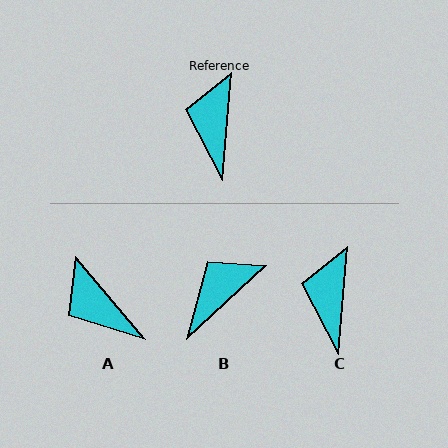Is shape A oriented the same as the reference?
No, it is off by about 45 degrees.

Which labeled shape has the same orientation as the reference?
C.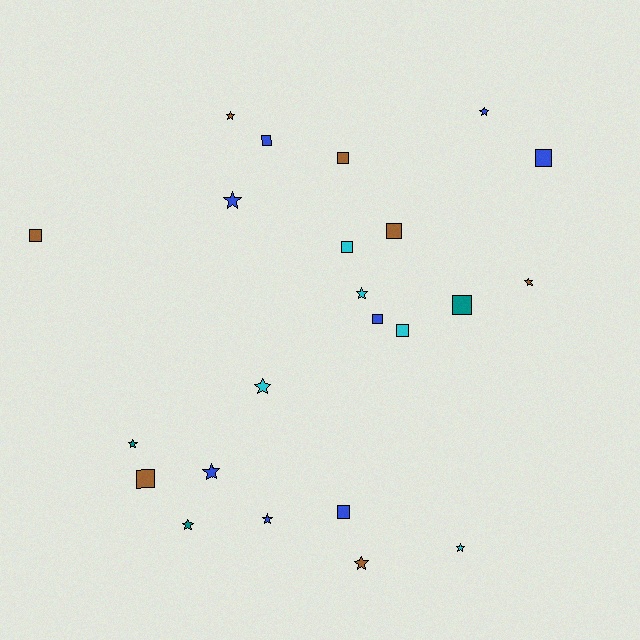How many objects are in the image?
There are 23 objects.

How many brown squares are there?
There are 4 brown squares.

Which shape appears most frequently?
Star, with 12 objects.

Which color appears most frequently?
Blue, with 8 objects.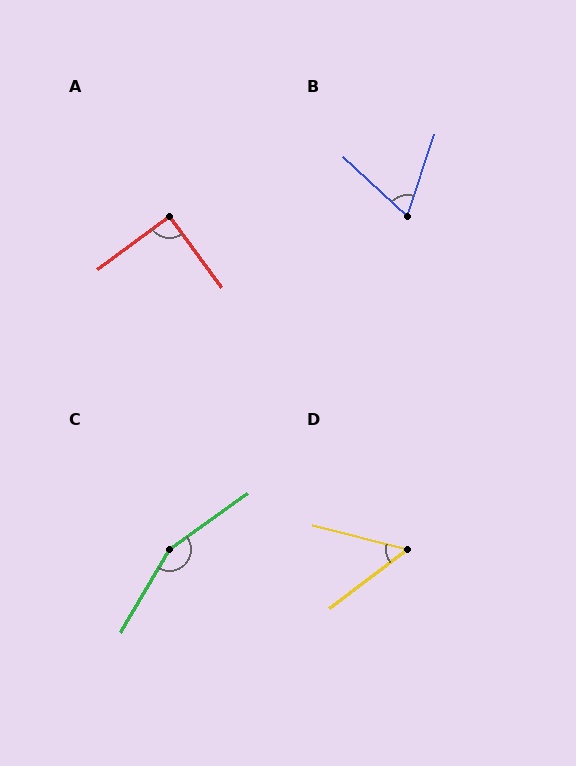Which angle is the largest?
C, at approximately 156 degrees.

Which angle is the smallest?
D, at approximately 51 degrees.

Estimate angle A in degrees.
Approximately 90 degrees.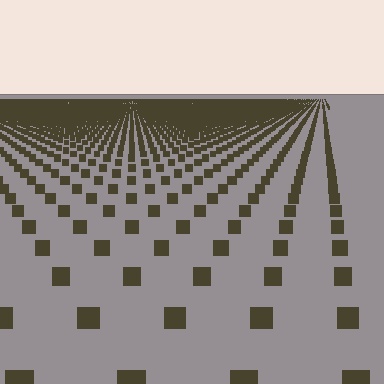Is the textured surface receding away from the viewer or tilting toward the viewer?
The surface is receding away from the viewer. Texture elements get smaller and denser toward the top.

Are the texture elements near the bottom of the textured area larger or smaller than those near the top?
Larger. Near the bottom, elements are closer to the viewer and appear at a bigger on-screen size.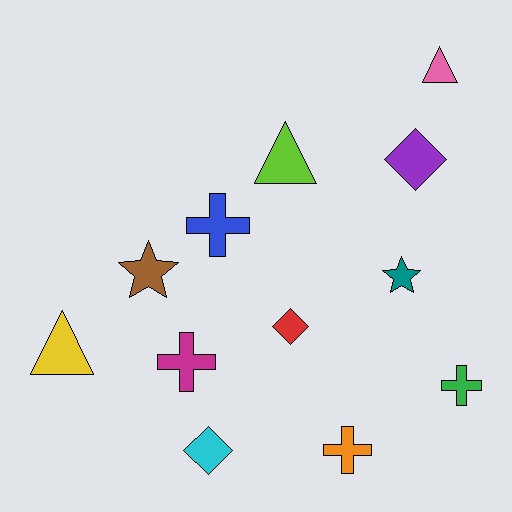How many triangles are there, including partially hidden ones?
There are 3 triangles.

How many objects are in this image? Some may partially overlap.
There are 12 objects.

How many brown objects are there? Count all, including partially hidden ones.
There is 1 brown object.